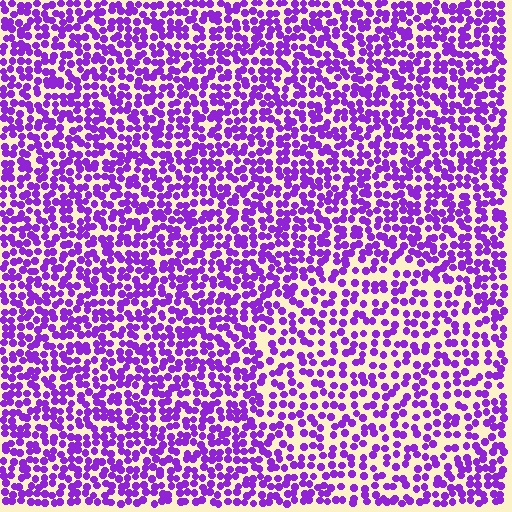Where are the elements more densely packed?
The elements are more densely packed outside the circle boundary.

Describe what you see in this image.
The image contains small purple elements arranged at two different densities. A circle-shaped region is visible where the elements are less densely packed than the surrounding area.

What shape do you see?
I see a circle.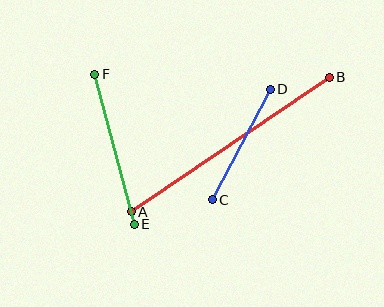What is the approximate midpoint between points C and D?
The midpoint is at approximately (241, 144) pixels.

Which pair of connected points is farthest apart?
Points A and B are farthest apart.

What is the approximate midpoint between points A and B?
The midpoint is at approximately (230, 145) pixels.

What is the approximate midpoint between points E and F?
The midpoint is at approximately (115, 149) pixels.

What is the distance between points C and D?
The distance is approximately 125 pixels.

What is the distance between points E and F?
The distance is approximately 155 pixels.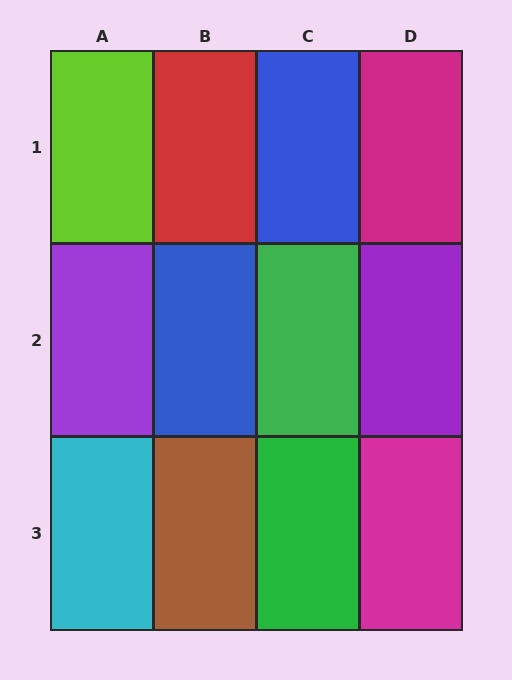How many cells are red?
1 cell is red.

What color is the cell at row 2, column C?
Green.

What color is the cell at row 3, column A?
Cyan.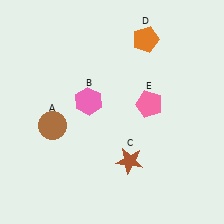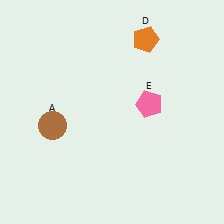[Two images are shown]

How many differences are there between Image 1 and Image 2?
There are 2 differences between the two images.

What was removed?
The brown star (C), the pink hexagon (B) were removed in Image 2.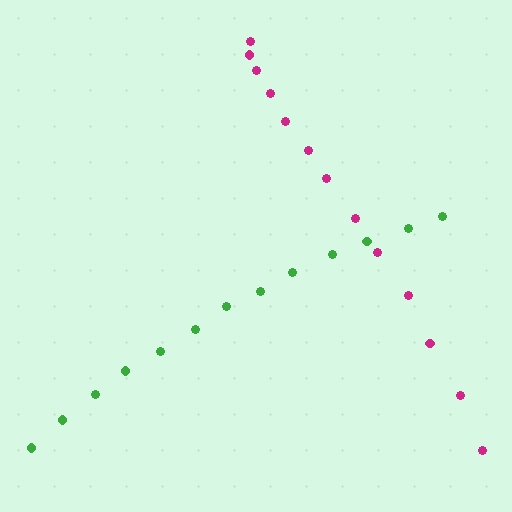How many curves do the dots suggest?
There are 2 distinct paths.